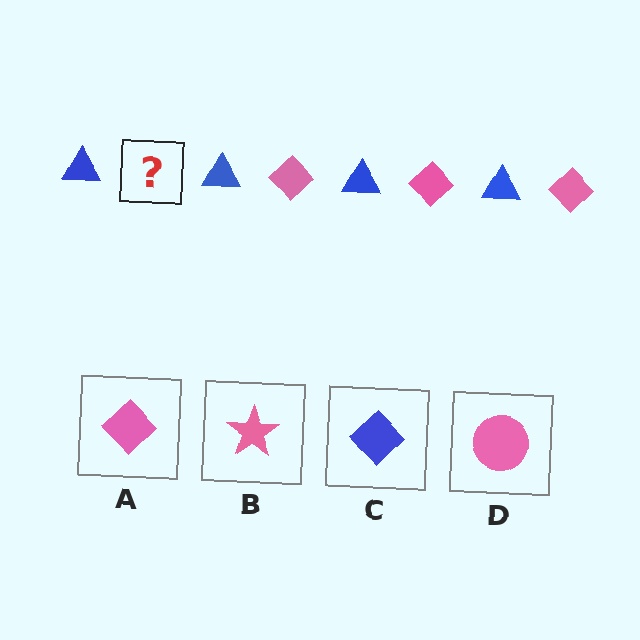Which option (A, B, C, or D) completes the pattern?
A.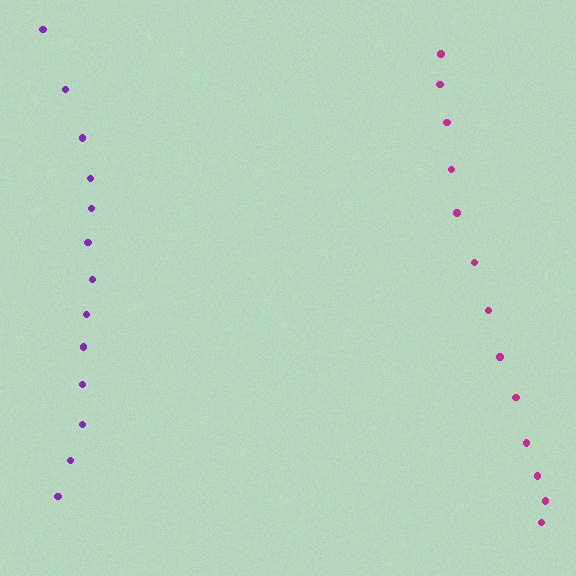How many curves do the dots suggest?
There are 2 distinct paths.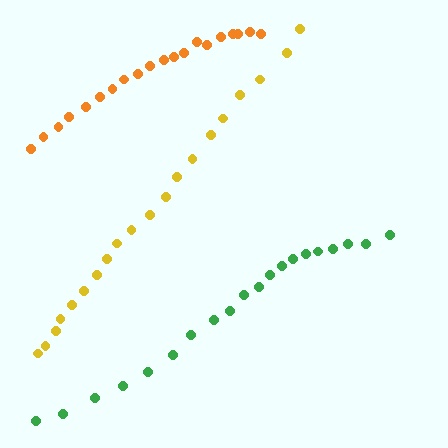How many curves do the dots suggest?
There are 3 distinct paths.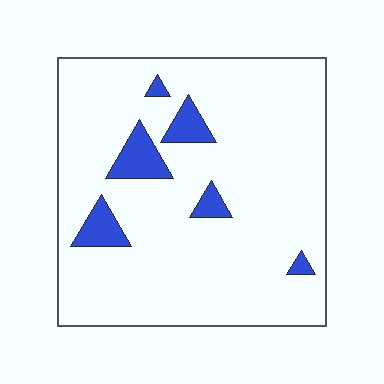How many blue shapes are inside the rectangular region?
6.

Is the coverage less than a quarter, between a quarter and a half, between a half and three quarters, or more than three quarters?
Less than a quarter.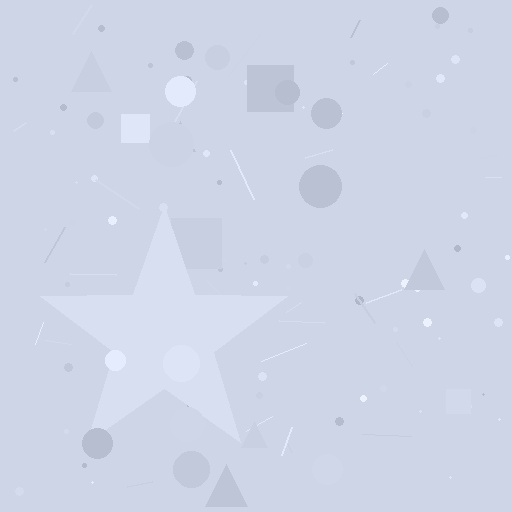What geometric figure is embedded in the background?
A star is embedded in the background.